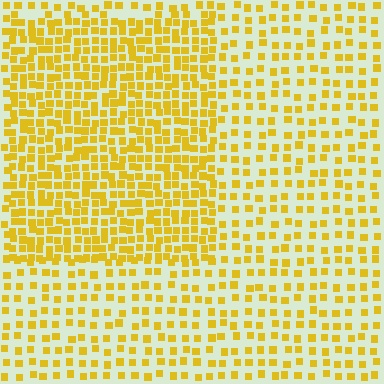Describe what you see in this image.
The image contains small yellow elements arranged at two different densities. A rectangle-shaped region is visible where the elements are more densely packed than the surrounding area.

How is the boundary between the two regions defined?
The boundary is defined by a change in element density (approximately 2.0x ratio). All elements are the same color, size, and shape.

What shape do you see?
I see a rectangle.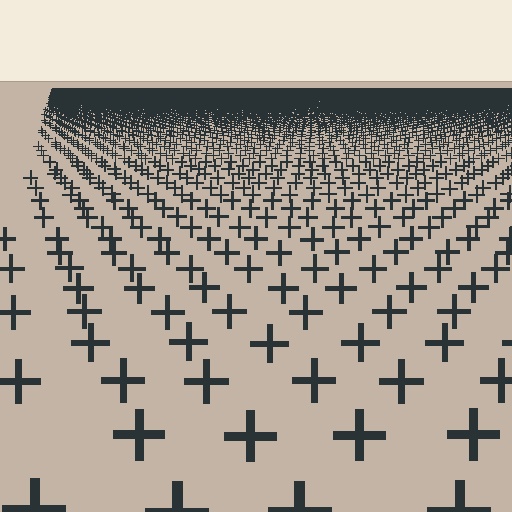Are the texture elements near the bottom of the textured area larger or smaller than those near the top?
Larger. Near the bottom, elements are closer to the viewer and appear at a bigger on-screen size.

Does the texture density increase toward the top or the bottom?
Density increases toward the top.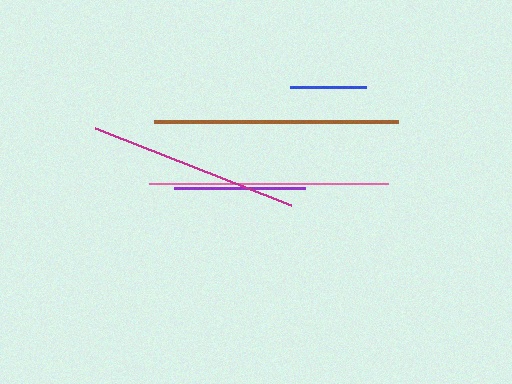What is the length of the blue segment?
The blue segment is approximately 76 pixels long.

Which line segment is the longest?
The brown line is the longest at approximately 244 pixels.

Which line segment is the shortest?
The blue line is the shortest at approximately 76 pixels.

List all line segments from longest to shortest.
From longest to shortest: brown, pink, magenta, purple, blue.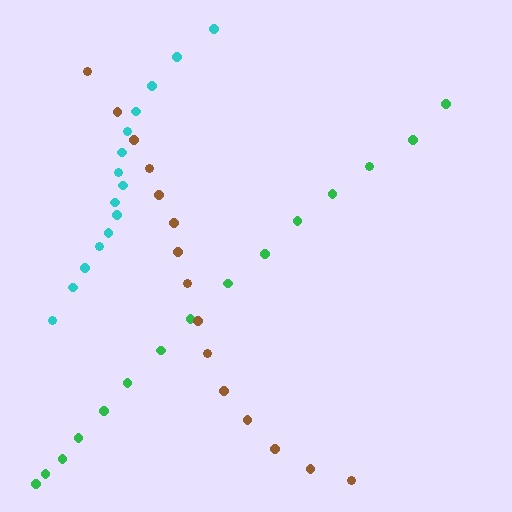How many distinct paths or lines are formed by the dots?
There are 3 distinct paths.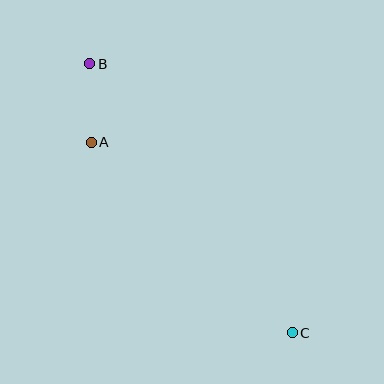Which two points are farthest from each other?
Points B and C are farthest from each other.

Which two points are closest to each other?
Points A and B are closest to each other.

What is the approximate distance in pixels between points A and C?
The distance between A and C is approximately 277 pixels.